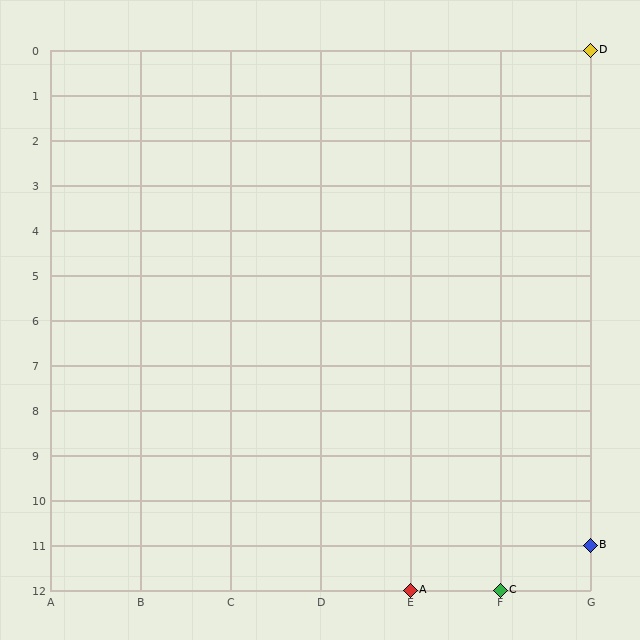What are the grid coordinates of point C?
Point C is at grid coordinates (F, 12).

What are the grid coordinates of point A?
Point A is at grid coordinates (E, 12).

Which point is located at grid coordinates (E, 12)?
Point A is at (E, 12).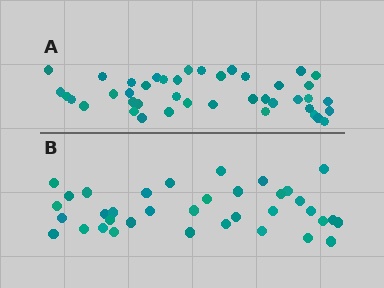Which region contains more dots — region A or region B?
Region A (the top region) has more dots.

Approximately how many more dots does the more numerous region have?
Region A has about 6 more dots than region B.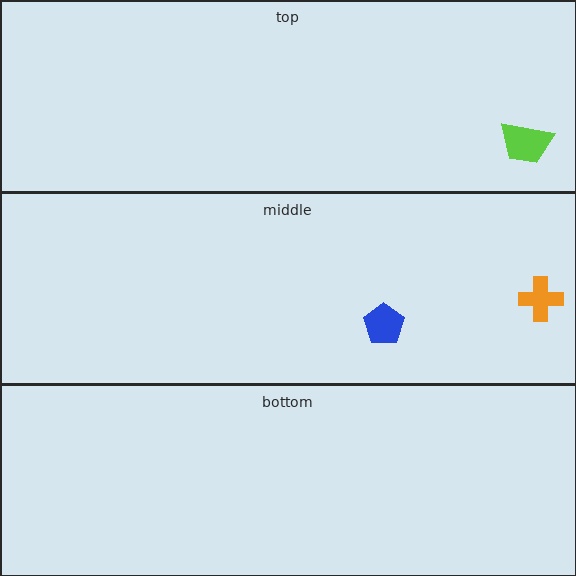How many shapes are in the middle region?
2.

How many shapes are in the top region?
1.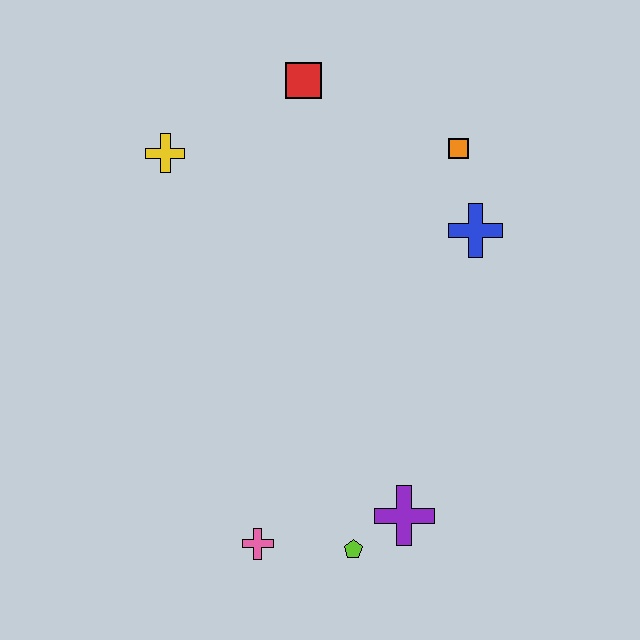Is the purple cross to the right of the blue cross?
No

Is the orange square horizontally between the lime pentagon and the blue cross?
Yes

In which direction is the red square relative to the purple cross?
The red square is above the purple cross.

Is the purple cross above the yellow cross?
No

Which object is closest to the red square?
The yellow cross is closest to the red square.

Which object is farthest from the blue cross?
The pink cross is farthest from the blue cross.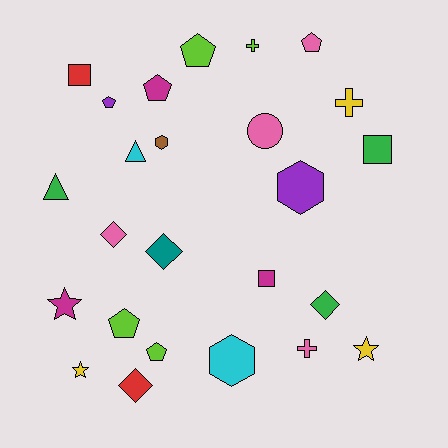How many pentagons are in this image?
There are 6 pentagons.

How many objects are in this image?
There are 25 objects.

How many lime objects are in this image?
There are 4 lime objects.